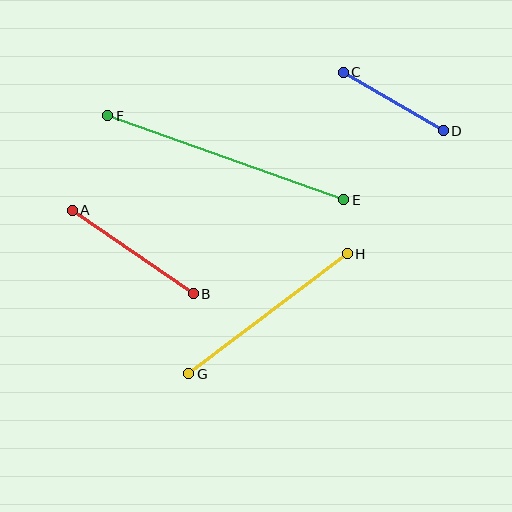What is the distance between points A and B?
The distance is approximately 147 pixels.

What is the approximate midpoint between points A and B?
The midpoint is at approximately (133, 252) pixels.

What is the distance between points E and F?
The distance is approximately 251 pixels.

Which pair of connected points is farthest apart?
Points E and F are farthest apart.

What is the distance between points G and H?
The distance is approximately 199 pixels.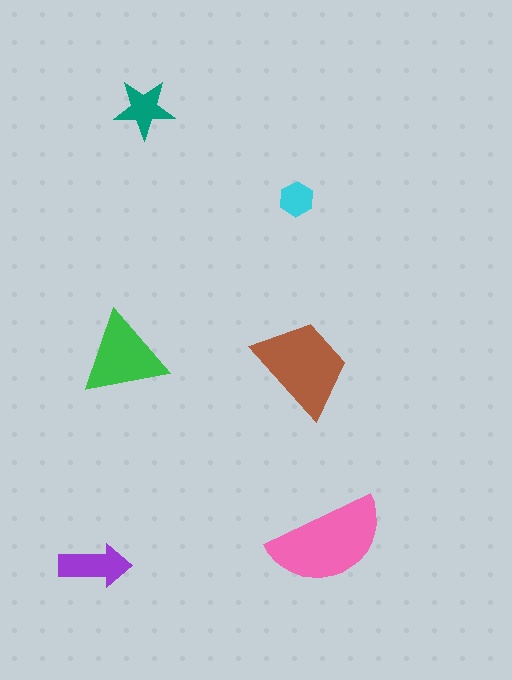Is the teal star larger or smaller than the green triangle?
Smaller.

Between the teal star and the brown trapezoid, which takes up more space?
The brown trapezoid.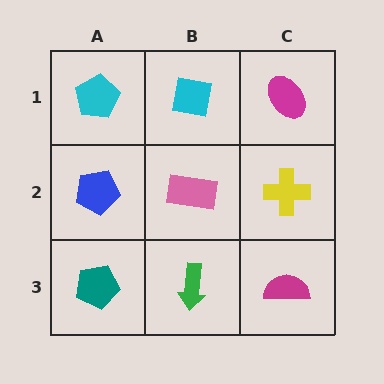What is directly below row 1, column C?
A yellow cross.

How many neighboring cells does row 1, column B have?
3.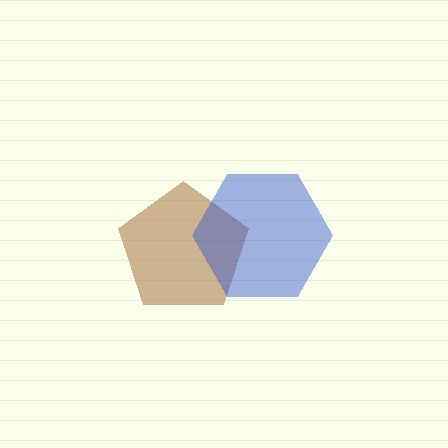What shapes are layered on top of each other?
The layered shapes are: a brown pentagon, a blue hexagon.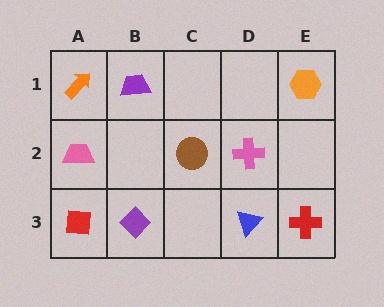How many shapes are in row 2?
3 shapes.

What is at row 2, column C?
A brown circle.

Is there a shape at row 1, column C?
No, that cell is empty.